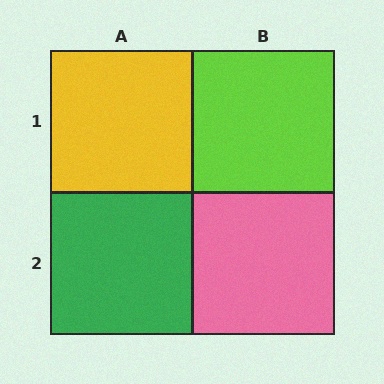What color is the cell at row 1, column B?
Lime.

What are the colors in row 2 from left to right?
Green, pink.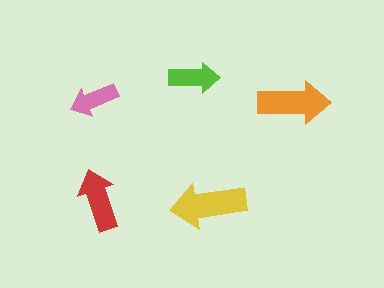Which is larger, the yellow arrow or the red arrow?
The yellow one.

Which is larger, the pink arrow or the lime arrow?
The lime one.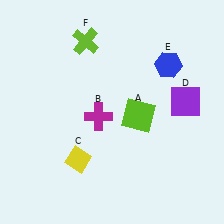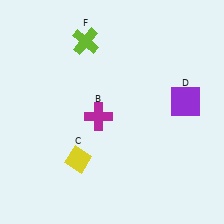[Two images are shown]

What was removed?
The blue hexagon (E), the lime square (A) were removed in Image 2.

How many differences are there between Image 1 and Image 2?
There are 2 differences between the two images.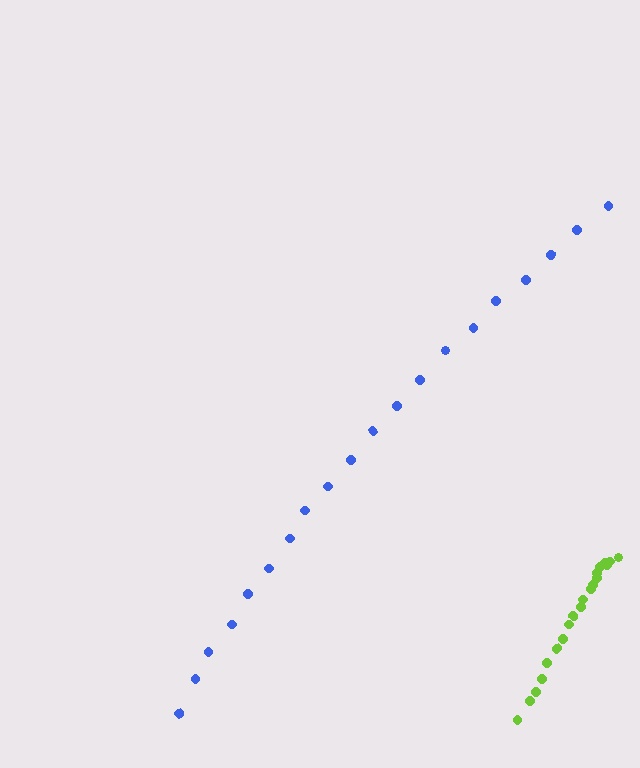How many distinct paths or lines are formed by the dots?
There are 2 distinct paths.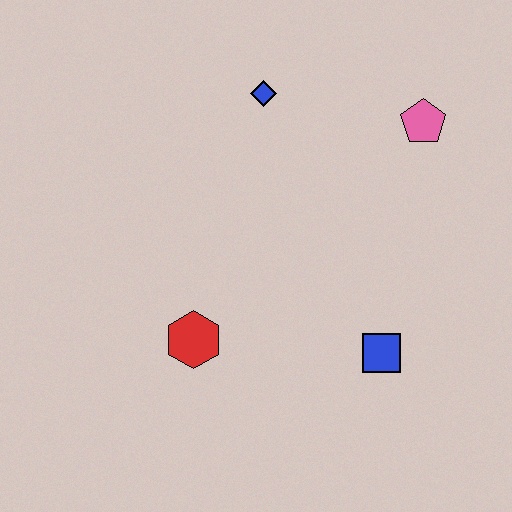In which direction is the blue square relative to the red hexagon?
The blue square is to the right of the red hexagon.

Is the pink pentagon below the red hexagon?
No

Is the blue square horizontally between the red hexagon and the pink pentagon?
Yes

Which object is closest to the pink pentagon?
The blue diamond is closest to the pink pentagon.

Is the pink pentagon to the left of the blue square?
No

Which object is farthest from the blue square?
The blue diamond is farthest from the blue square.